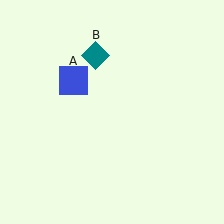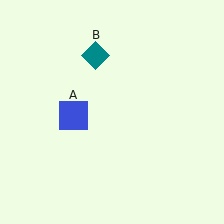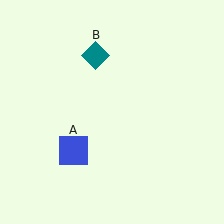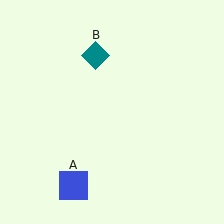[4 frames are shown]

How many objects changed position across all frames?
1 object changed position: blue square (object A).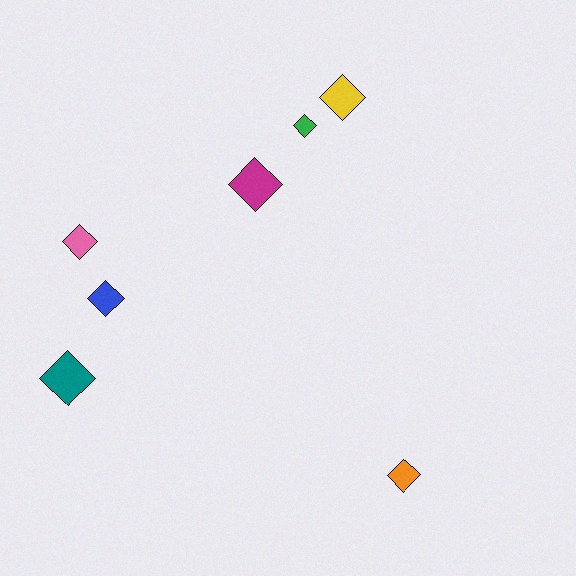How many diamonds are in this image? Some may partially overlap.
There are 7 diamonds.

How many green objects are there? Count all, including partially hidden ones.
There is 1 green object.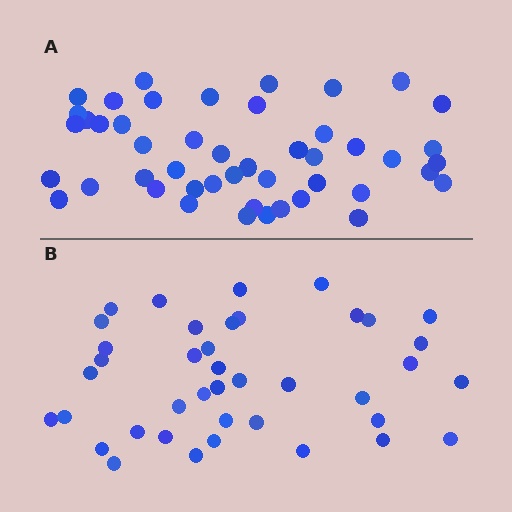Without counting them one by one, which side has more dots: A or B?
Region A (the top region) has more dots.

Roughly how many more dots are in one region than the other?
Region A has roughly 8 or so more dots than region B.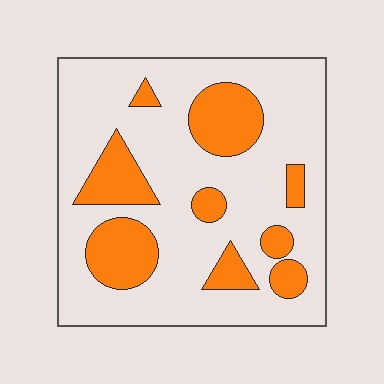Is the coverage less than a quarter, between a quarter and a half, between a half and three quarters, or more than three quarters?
Less than a quarter.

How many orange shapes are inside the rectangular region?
9.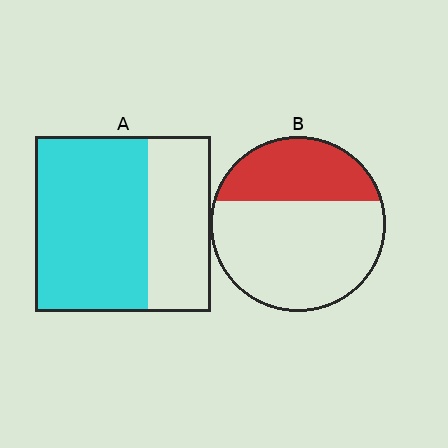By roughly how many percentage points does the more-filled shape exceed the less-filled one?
By roughly 30 percentage points (A over B).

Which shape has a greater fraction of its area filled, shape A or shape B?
Shape A.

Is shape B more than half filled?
No.